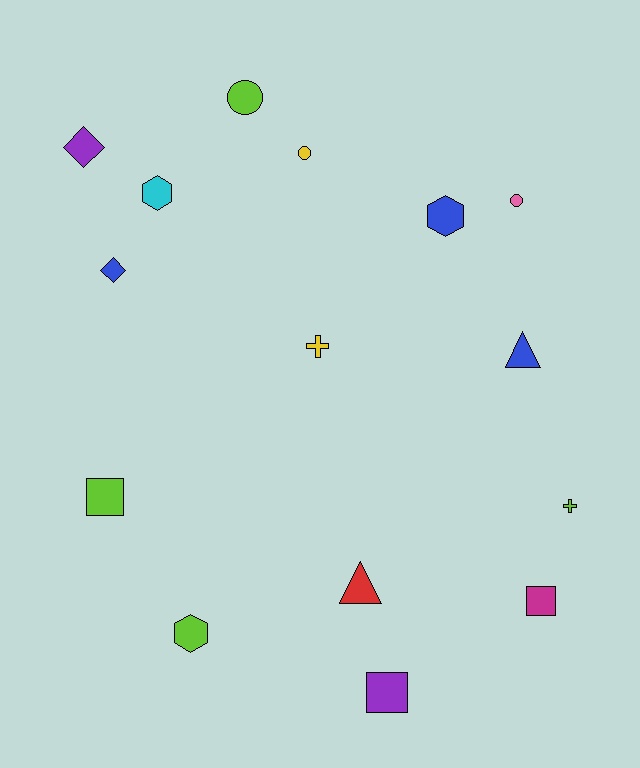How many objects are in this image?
There are 15 objects.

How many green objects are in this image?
There are no green objects.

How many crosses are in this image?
There are 2 crosses.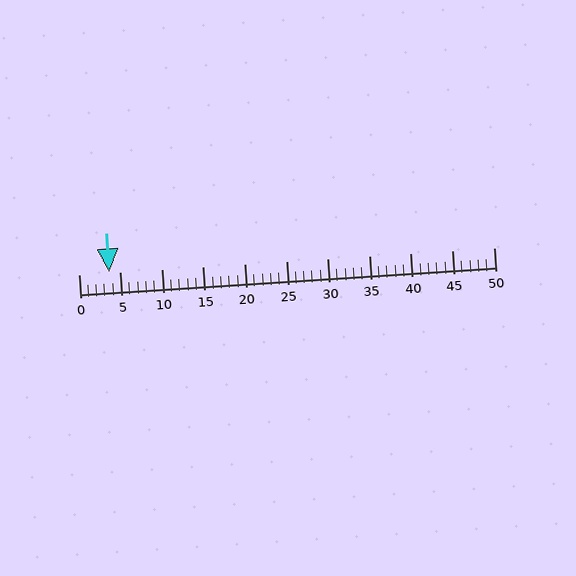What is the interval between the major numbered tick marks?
The major tick marks are spaced 5 units apart.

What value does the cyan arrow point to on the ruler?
The cyan arrow points to approximately 4.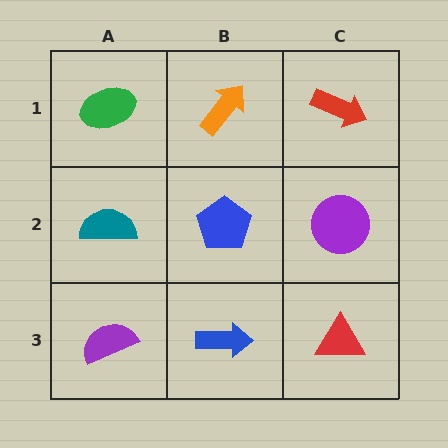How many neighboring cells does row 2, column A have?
3.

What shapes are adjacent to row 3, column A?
A teal semicircle (row 2, column A), a blue arrow (row 3, column B).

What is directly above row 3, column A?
A teal semicircle.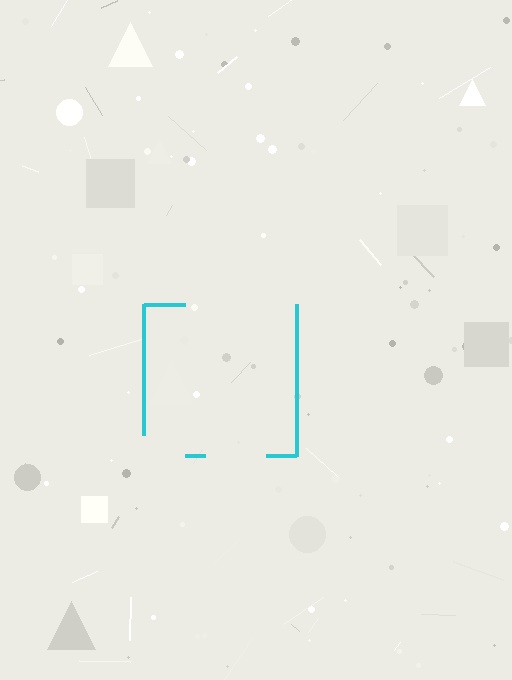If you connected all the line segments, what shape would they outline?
They would outline a square.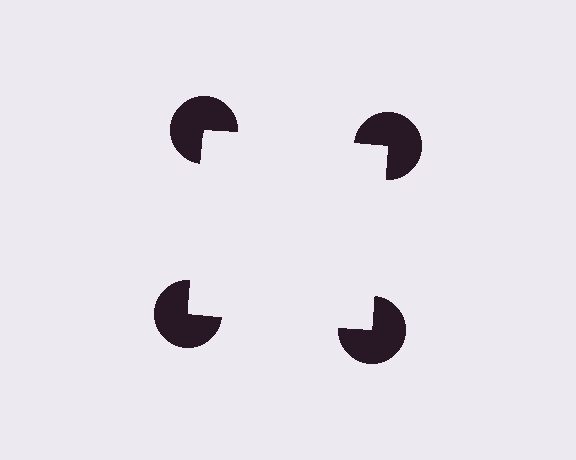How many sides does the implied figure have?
4 sides.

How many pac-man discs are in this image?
There are 4 — one at each vertex of the illusory square.